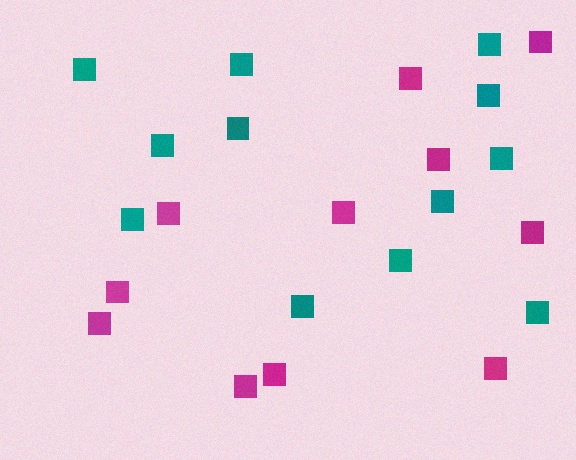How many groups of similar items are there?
There are 2 groups: one group of magenta squares (11) and one group of teal squares (12).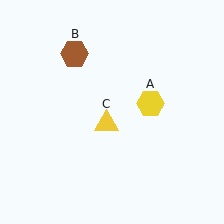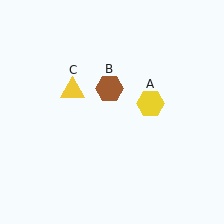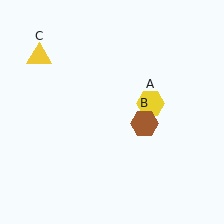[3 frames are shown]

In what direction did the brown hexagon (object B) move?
The brown hexagon (object B) moved down and to the right.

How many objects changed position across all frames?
2 objects changed position: brown hexagon (object B), yellow triangle (object C).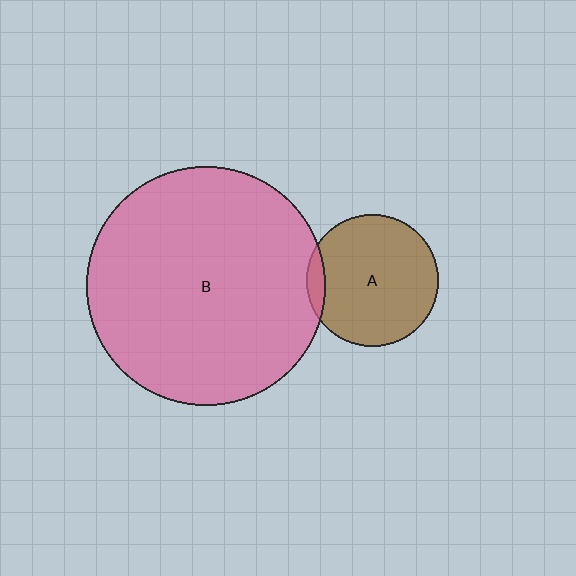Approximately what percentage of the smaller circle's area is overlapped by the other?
Approximately 10%.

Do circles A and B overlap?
Yes.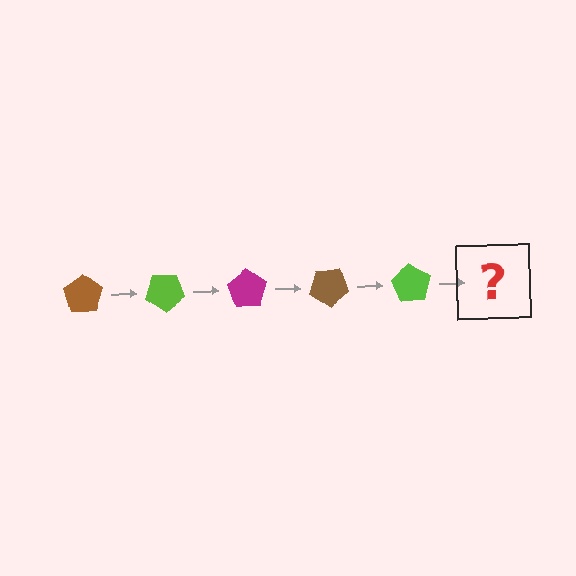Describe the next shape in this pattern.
It should be a magenta pentagon, rotated 175 degrees from the start.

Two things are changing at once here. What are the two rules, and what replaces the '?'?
The two rules are that it rotates 35 degrees each step and the color cycles through brown, lime, and magenta. The '?' should be a magenta pentagon, rotated 175 degrees from the start.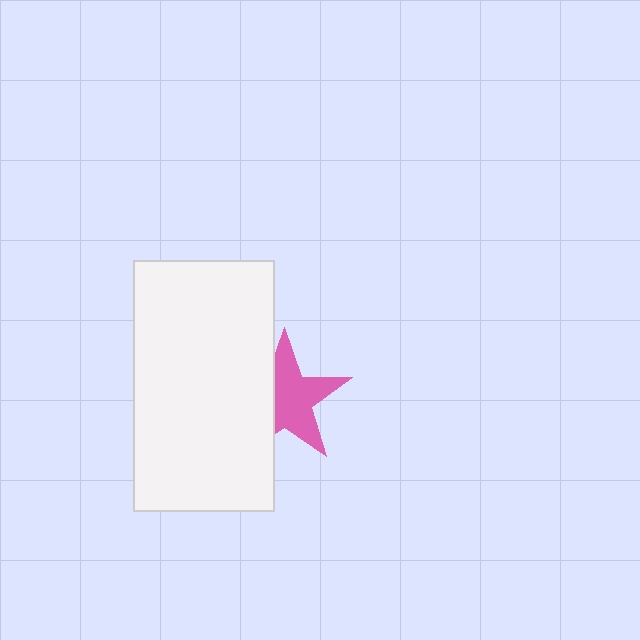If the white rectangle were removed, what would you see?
You would see the complete pink star.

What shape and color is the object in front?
The object in front is a white rectangle.